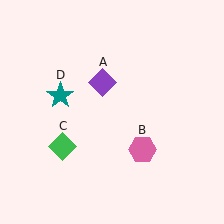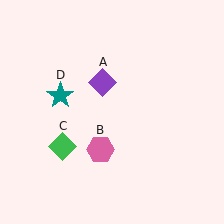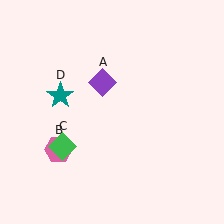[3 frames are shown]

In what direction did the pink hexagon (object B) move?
The pink hexagon (object B) moved left.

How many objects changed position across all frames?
1 object changed position: pink hexagon (object B).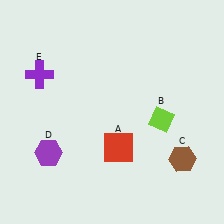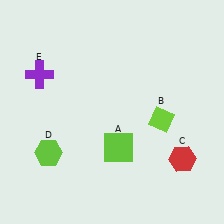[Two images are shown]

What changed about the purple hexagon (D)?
In Image 1, D is purple. In Image 2, it changed to lime.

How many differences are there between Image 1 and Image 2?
There are 3 differences between the two images.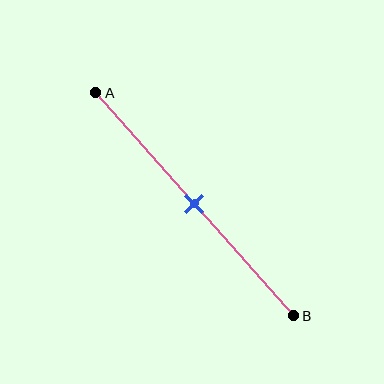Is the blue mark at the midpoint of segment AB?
Yes, the mark is approximately at the midpoint.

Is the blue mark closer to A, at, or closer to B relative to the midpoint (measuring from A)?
The blue mark is approximately at the midpoint of segment AB.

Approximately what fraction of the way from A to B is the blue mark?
The blue mark is approximately 50% of the way from A to B.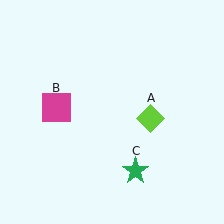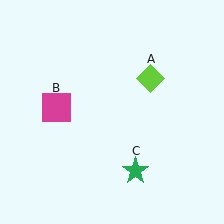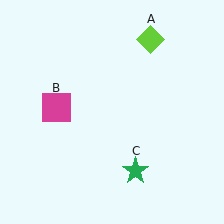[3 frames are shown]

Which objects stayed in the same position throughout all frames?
Magenta square (object B) and green star (object C) remained stationary.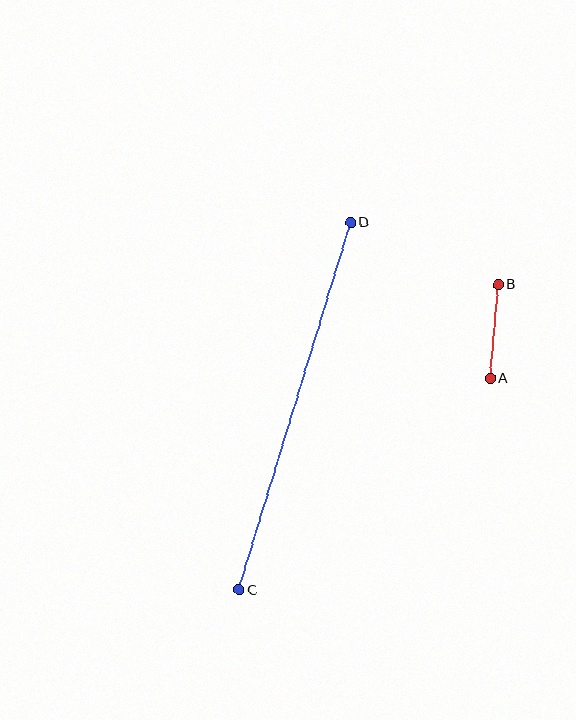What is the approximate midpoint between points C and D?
The midpoint is at approximately (295, 406) pixels.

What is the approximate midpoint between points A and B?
The midpoint is at approximately (494, 332) pixels.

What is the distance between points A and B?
The distance is approximately 94 pixels.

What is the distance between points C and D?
The distance is approximately 384 pixels.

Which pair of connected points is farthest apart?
Points C and D are farthest apart.